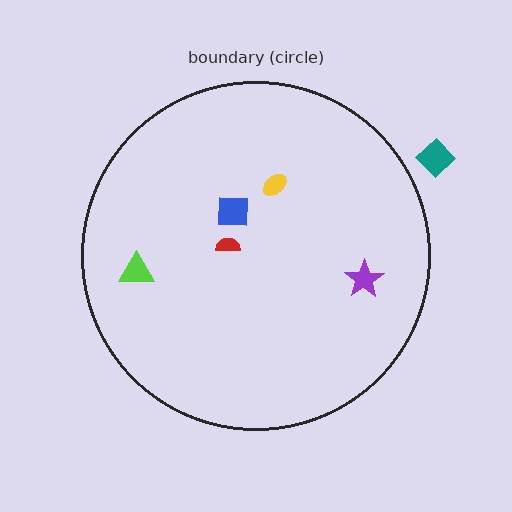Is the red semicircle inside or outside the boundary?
Inside.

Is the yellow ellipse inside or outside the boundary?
Inside.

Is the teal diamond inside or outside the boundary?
Outside.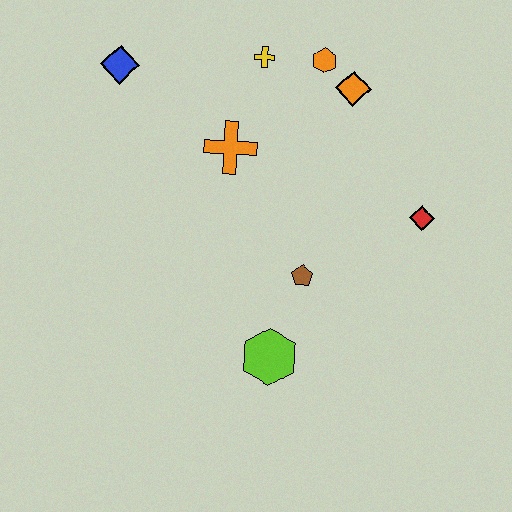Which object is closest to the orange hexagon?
The orange diamond is closest to the orange hexagon.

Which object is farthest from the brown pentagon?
The blue diamond is farthest from the brown pentagon.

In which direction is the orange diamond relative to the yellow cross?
The orange diamond is to the right of the yellow cross.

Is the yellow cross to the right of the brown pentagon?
No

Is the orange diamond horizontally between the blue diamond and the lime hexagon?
No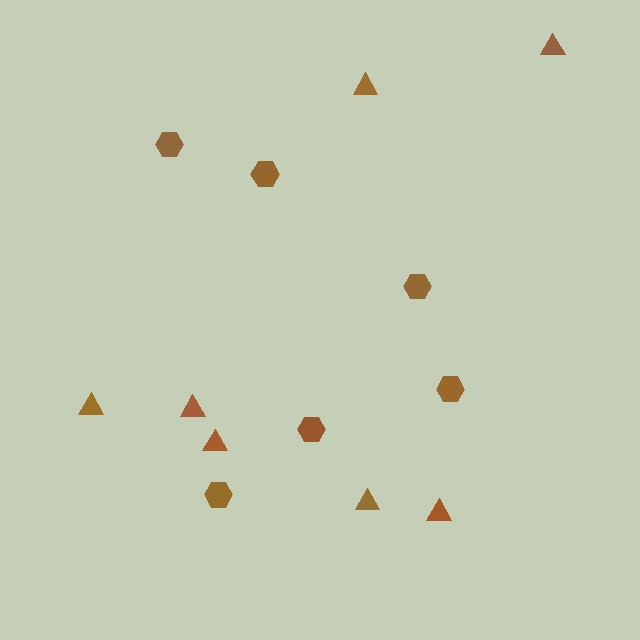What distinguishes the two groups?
There are 2 groups: one group of hexagons (6) and one group of triangles (7).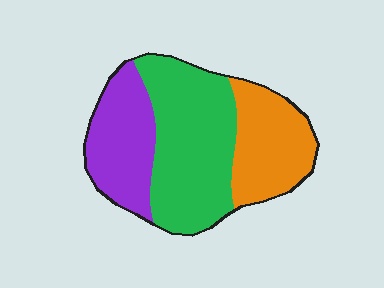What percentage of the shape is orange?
Orange takes up between a sixth and a third of the shape.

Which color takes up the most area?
Green, at roughly 45%.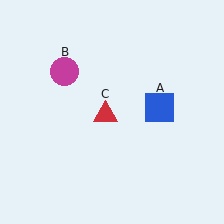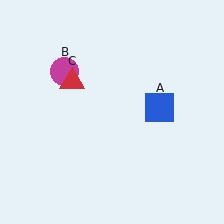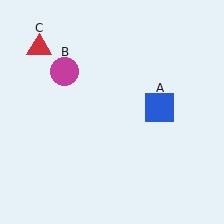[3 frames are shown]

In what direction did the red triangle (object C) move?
The red triangle (object C) moved up and to the left.